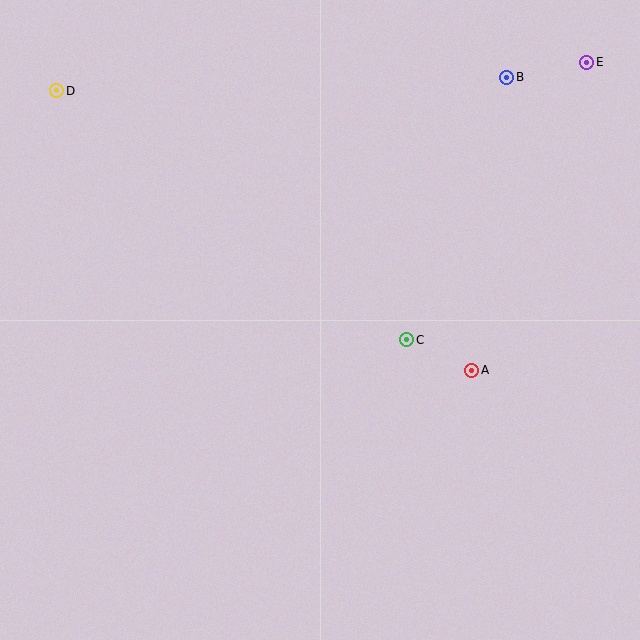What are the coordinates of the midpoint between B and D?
The midpoint between B and D is at (282, 84).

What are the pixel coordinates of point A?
Point A is at (472, 370).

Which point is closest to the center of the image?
Point C at (407, 340) is closest to the center.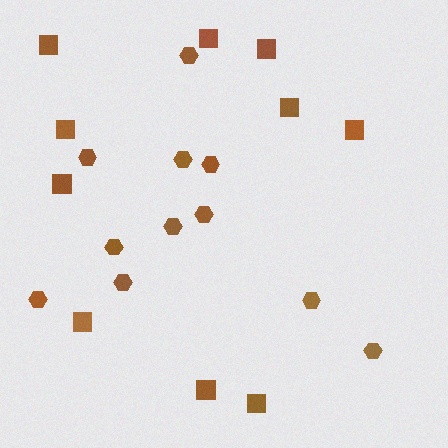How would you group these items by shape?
There are 2 groups: one group of hexagons (11) and one group of squares (10).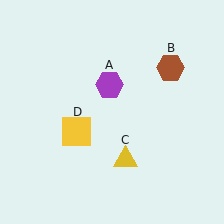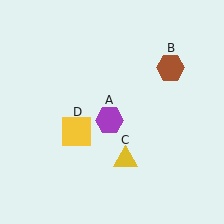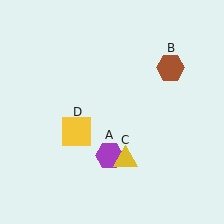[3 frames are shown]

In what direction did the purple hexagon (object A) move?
The purple hexagon (object A) moved down.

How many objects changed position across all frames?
1 object changed position: purple hexagon (object A).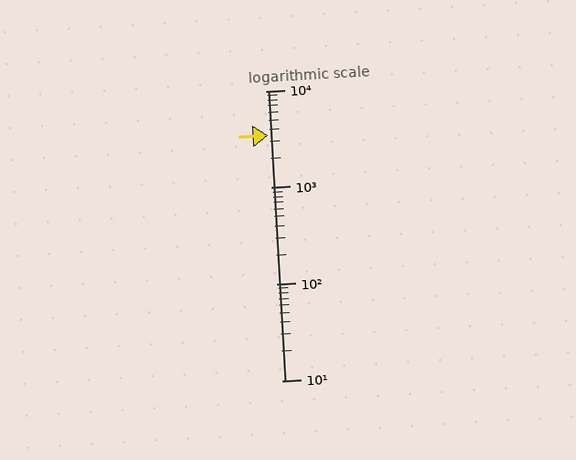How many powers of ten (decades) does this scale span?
The scale spans 3 decades, from 10 to 10000.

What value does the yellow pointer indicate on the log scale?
The pointer indicates approximately 3500.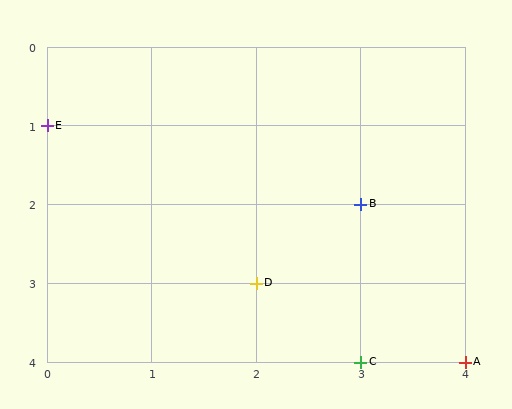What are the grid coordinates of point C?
Point C is at grid coordinates (3, 4).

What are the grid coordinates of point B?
Point B is at grid coordinates (3, 2).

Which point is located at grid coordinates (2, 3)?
Point D is at (2, 3).